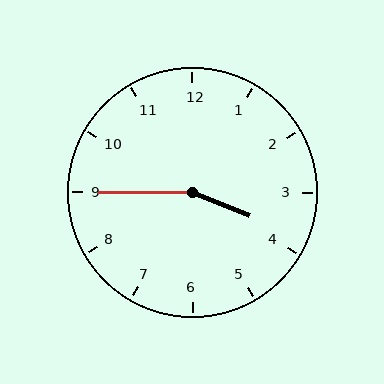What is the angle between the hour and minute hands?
Approximately 158 degrees.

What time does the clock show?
3:45.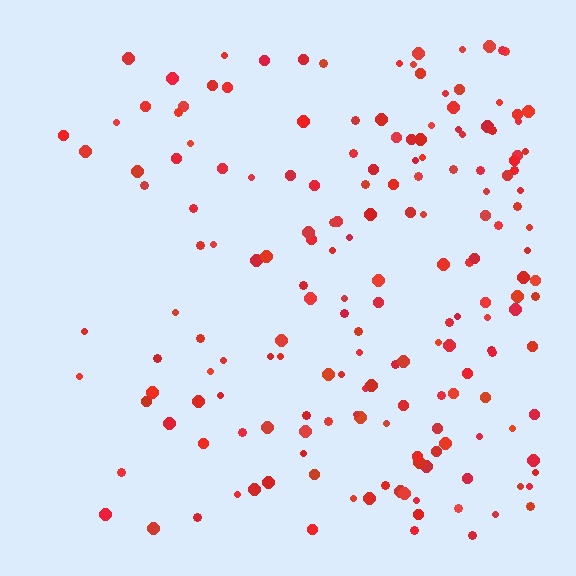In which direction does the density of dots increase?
From left to right, with the right side densest.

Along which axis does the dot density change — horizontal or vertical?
Horizontal.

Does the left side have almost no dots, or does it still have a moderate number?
Still a moderate number, just noticeably fewer than the right.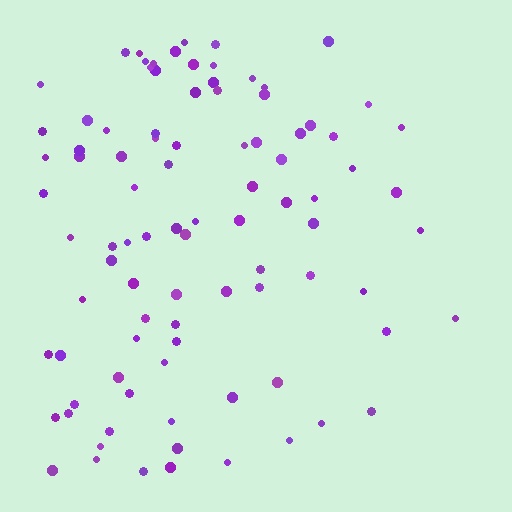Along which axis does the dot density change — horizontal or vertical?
Horizontal.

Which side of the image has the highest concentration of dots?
The left.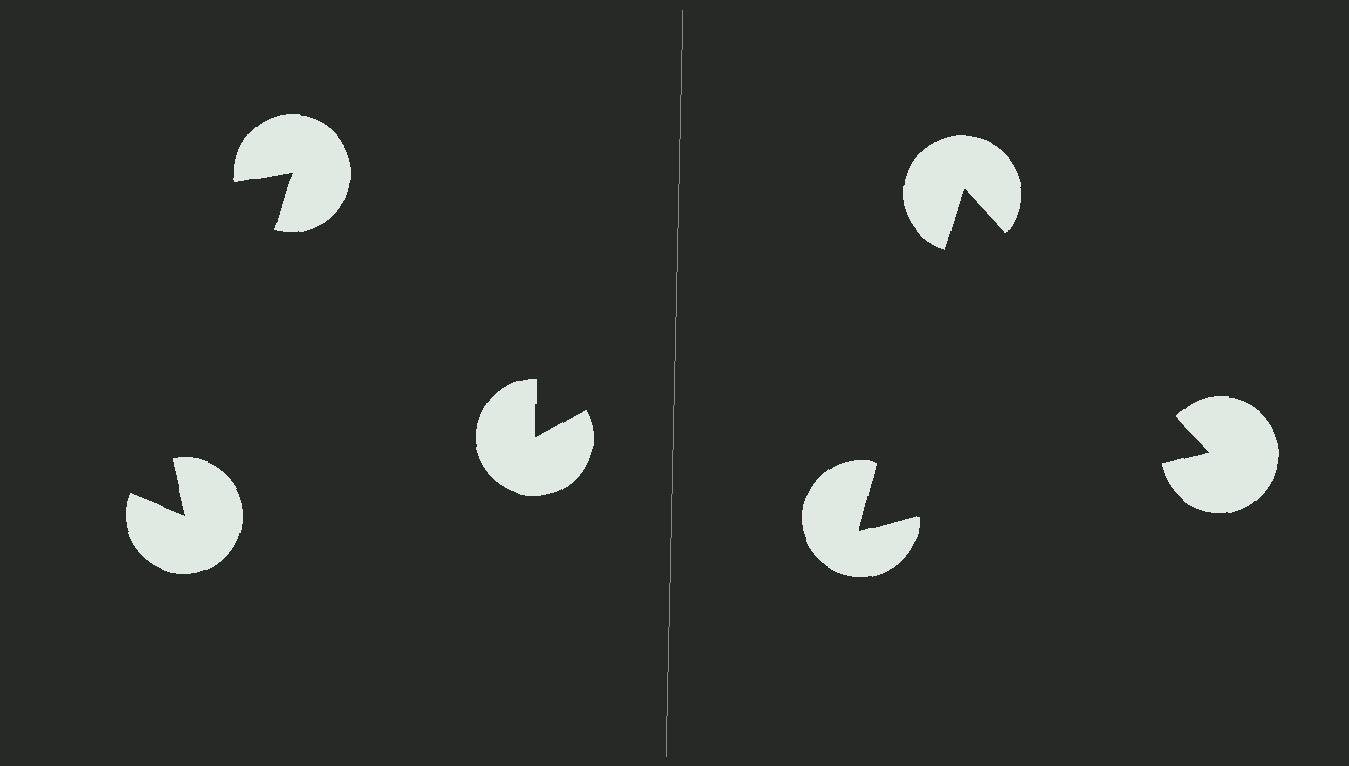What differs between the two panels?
The pac-man discs are positioned identically on both sides; only the wedge orientations differ. On the right they align to a triangle; on the left they are misaligned.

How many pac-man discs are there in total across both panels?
6 — 3 on each side.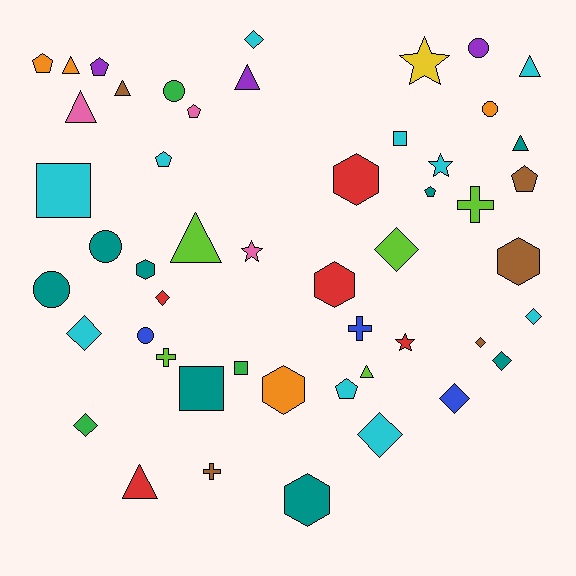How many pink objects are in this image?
There are 3 pink objects.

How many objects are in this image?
There are 50 objects.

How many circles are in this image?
There are 6 circles.